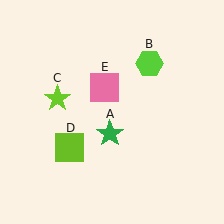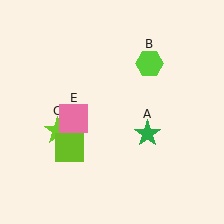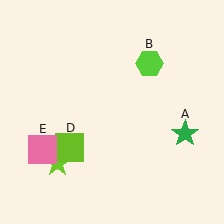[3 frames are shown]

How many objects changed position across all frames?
3 objects changed position: green star (object A), lime star (object C), pink square (object E).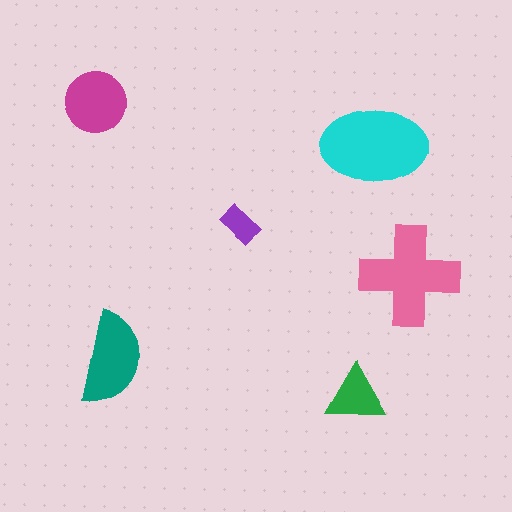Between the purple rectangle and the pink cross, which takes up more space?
The pink cross.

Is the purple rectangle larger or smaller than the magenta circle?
Smaller.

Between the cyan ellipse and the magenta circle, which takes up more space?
The cyan ellipse.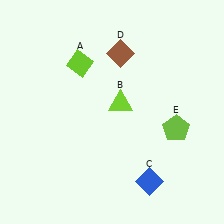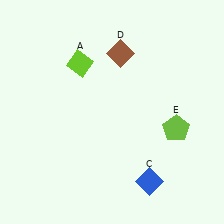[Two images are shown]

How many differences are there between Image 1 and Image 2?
There is 1 difference between the two images.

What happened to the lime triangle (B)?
The lime triangle (B) was removed in Image 2. It was in the top-right area of Image 1.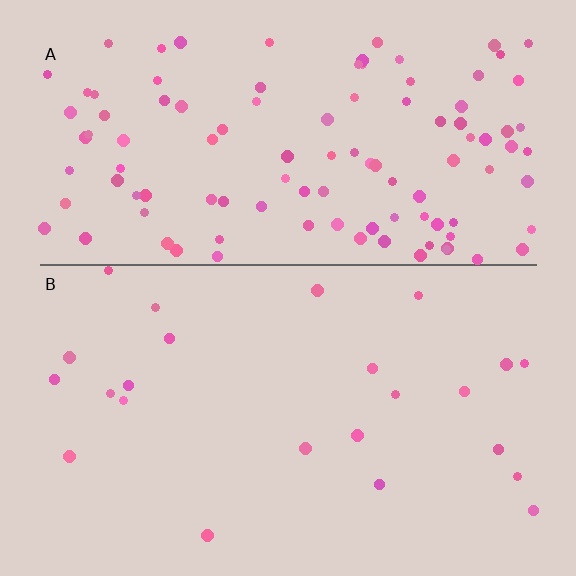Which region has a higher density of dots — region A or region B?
A (the top).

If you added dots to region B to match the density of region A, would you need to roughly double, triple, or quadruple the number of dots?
Approximately quadruple.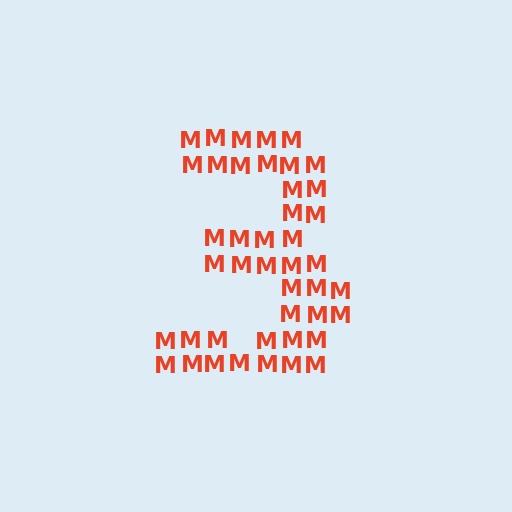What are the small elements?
The small elements are letter M's.